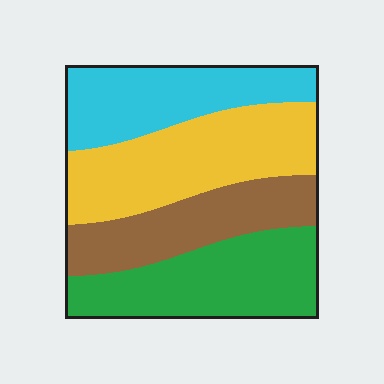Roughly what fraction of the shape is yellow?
Yellow covers roughly 30% of the shape.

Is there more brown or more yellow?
Yellow.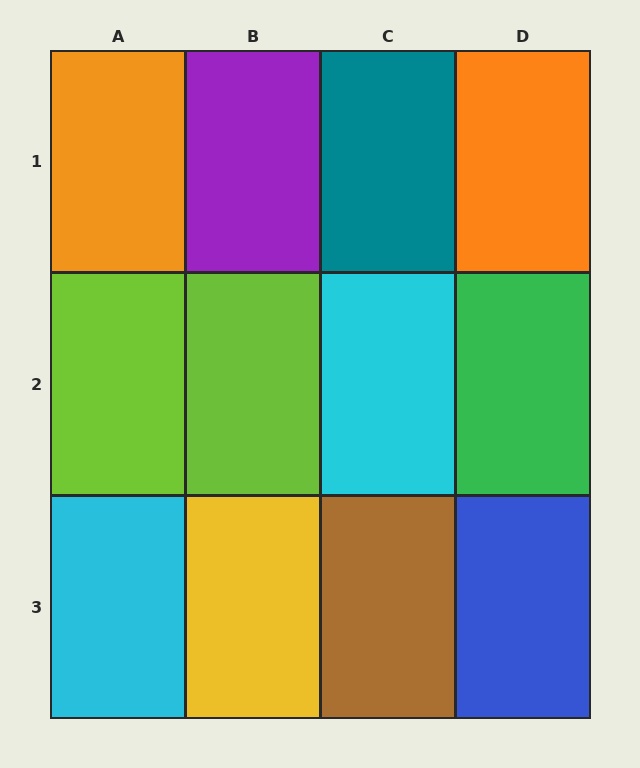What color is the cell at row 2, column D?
Green.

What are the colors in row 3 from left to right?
Cyan, yellow, brown, blue.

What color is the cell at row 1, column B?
Purple.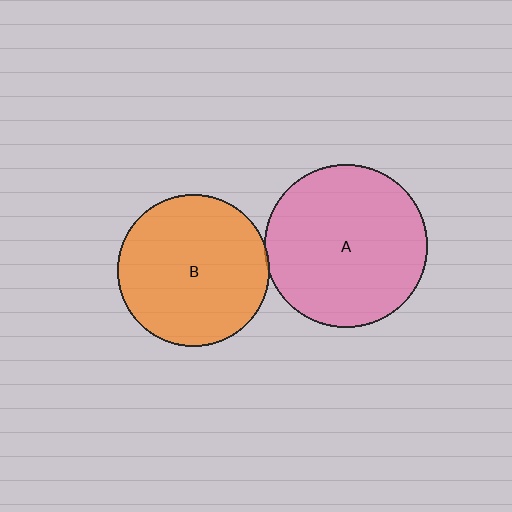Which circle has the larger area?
Circle A (pink).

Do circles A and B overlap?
Yes.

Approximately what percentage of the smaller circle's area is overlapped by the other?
Approximately 5%.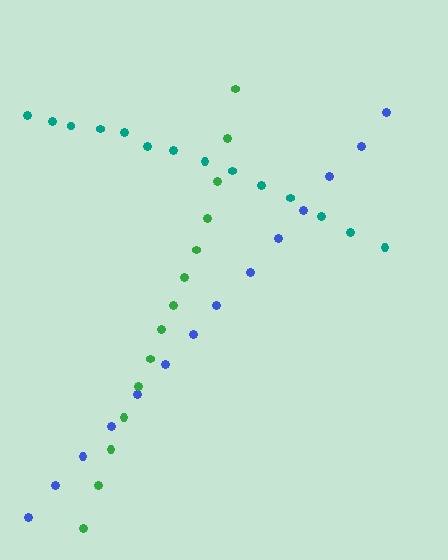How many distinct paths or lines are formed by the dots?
There are 3 distinct paths.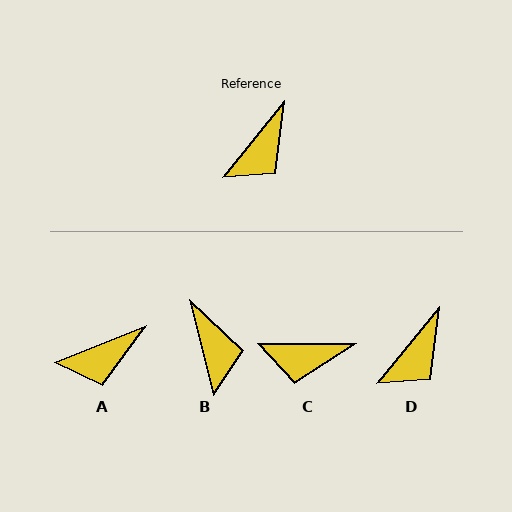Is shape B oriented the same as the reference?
No, it is off by about 53 degrees.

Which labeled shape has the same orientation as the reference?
D.